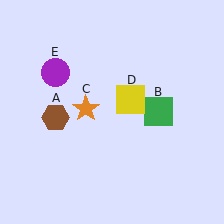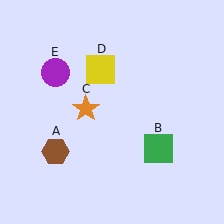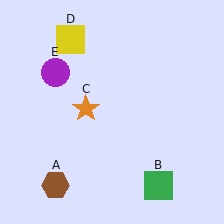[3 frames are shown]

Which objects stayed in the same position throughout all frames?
Orange star (object C) and purple circle (object E) remained stationary.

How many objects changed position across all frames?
3 objects changed position: brown hexagon (object A), green square (object B), yellow square (object D).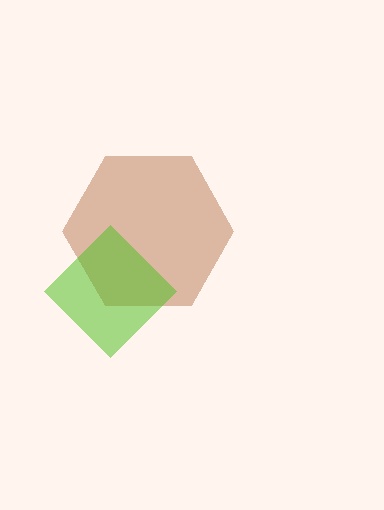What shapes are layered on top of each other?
The layered shapes are: a brown hexagon, a lime diamond.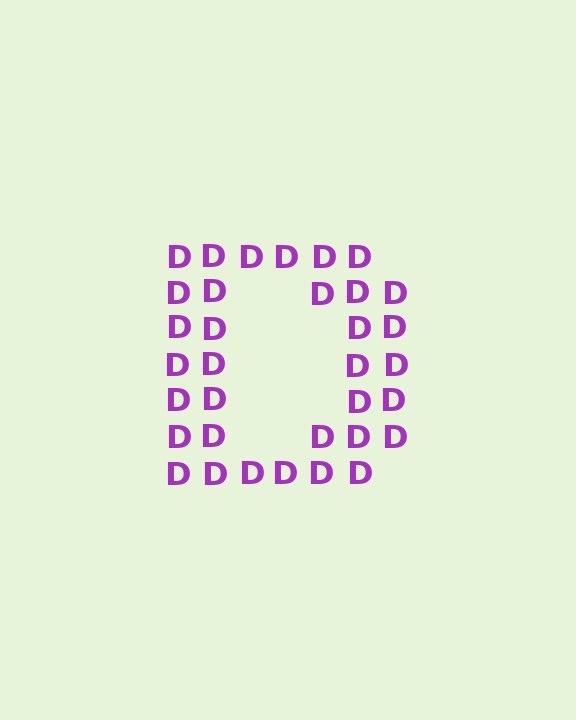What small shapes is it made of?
It is made of small letter D's.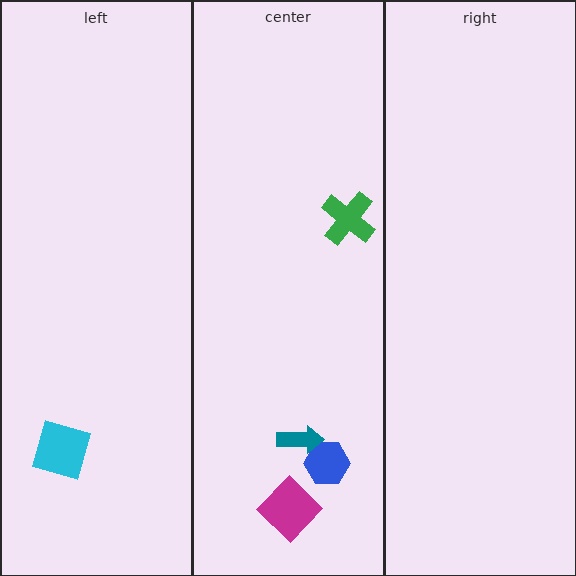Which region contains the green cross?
The center region.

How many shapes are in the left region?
1.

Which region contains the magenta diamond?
The center region.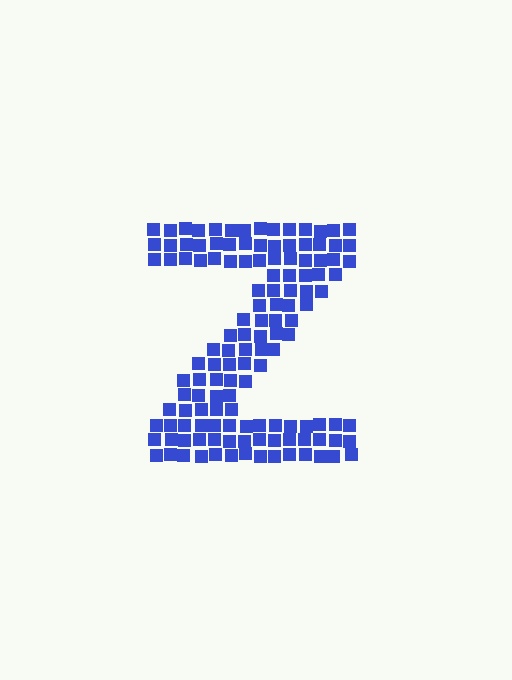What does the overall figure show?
The overall figure shows the letter Z.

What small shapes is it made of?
It is made of small squares.